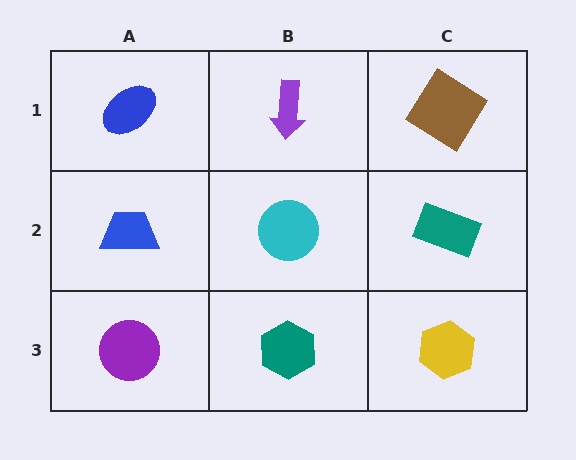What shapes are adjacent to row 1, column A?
A blue trapezoid (row 2, column A), a purple arrow (row 1, column B).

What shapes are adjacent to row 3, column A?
A blue trapezoid (row 2, column A), a teal hexagon (row 3, column B).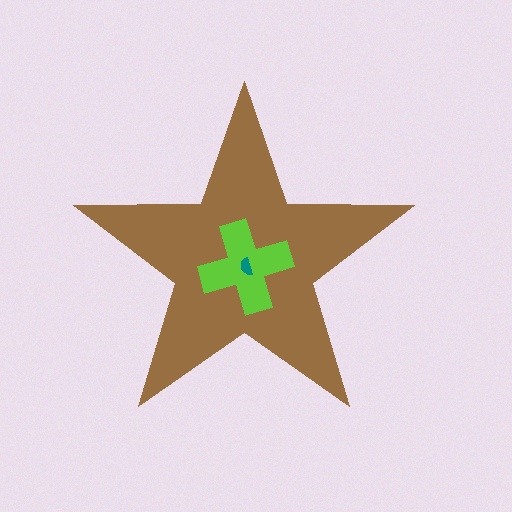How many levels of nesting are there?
3.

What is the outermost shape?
The brown star.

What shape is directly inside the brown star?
The lime cross.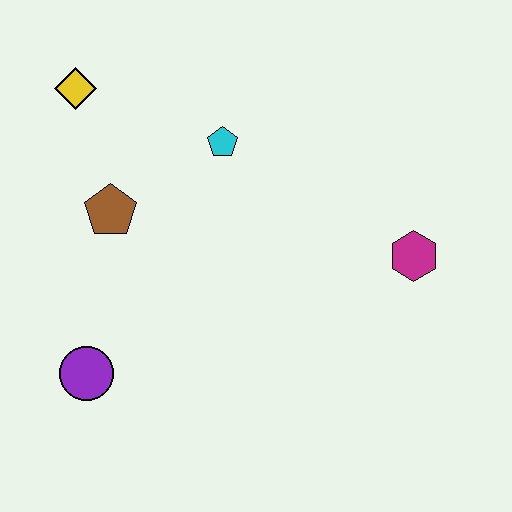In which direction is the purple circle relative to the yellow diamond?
The purple circle is below the yellow diamond.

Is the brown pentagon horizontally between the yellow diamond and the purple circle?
No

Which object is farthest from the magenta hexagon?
The yellow diamond is farthest from the magenta hexagon.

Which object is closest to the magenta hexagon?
The cyan pentagon is closest to the magenta hexagon.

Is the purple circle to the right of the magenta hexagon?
No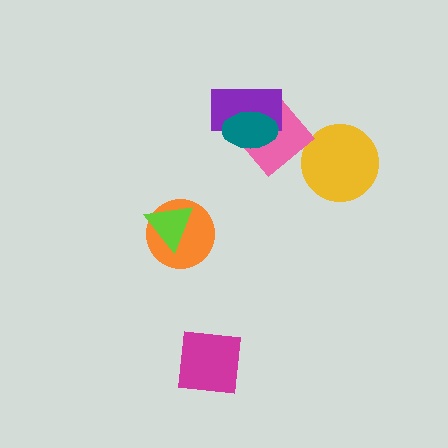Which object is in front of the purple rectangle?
The teal ellipse is in front of the purple rectangle.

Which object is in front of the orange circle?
The lime triangle is in front of the orange circle.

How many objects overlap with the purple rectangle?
2 objects overlap with the purple rectangle.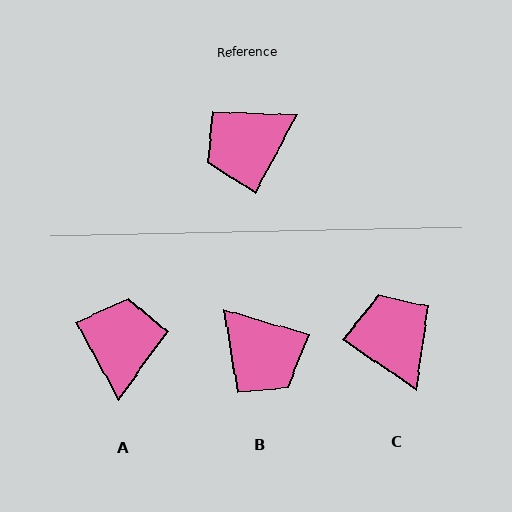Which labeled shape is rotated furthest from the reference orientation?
A, about 124 degrees away.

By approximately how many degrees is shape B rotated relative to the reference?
Approximately 101 degrees counter-clockwise.